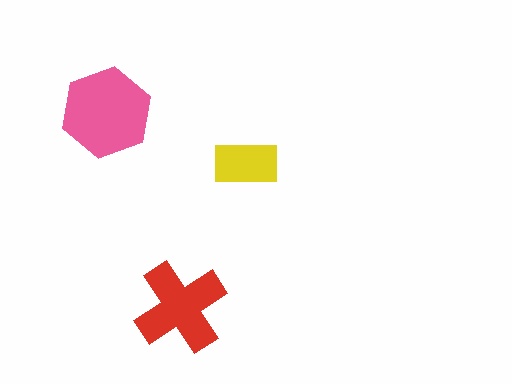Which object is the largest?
The pink hexagon.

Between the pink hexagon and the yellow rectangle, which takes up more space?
The pink hexagon.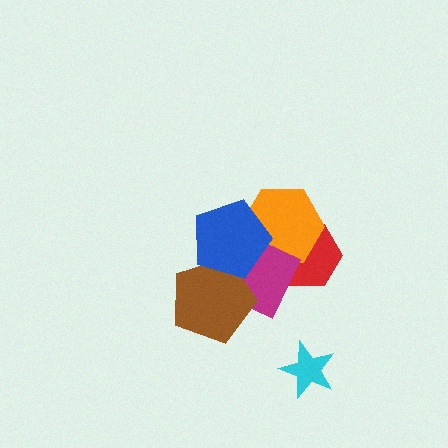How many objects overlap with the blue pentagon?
3 objects overlap with the blue pentagon.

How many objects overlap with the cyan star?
0 objects overlap with the cyan star.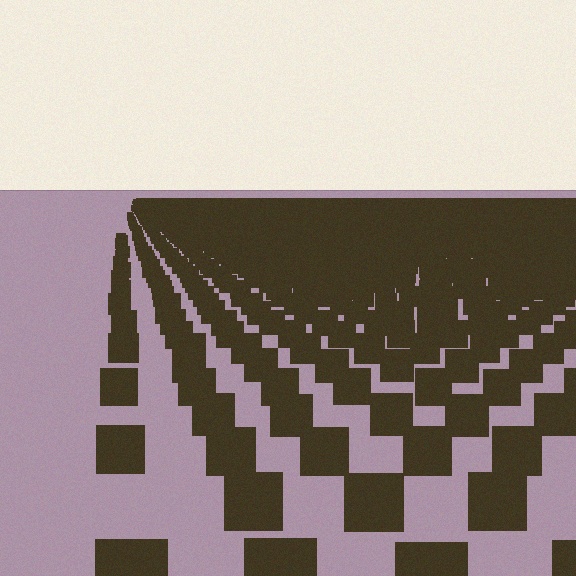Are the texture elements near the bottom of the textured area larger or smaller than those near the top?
Larger. Near the bottom, elements are closer to the viewer and appear at a bigger on-screen size.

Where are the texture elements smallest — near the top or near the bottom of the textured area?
Near the top.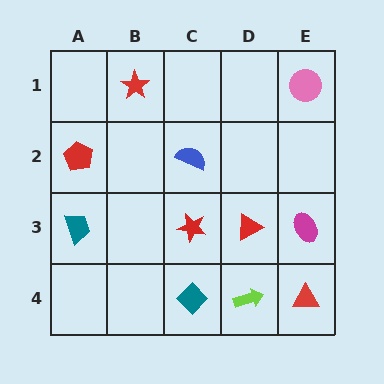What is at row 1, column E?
A pink circle.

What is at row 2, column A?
A red pentagon.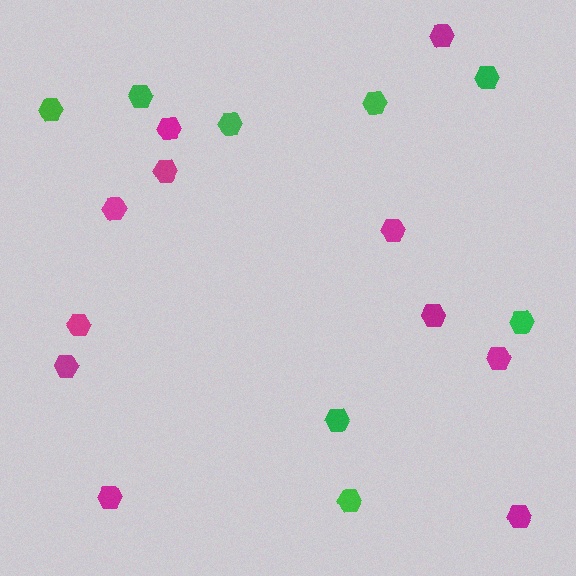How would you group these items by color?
There are 2 groups: one group of green hexagons (8) and one group of magenta hexagons (11).